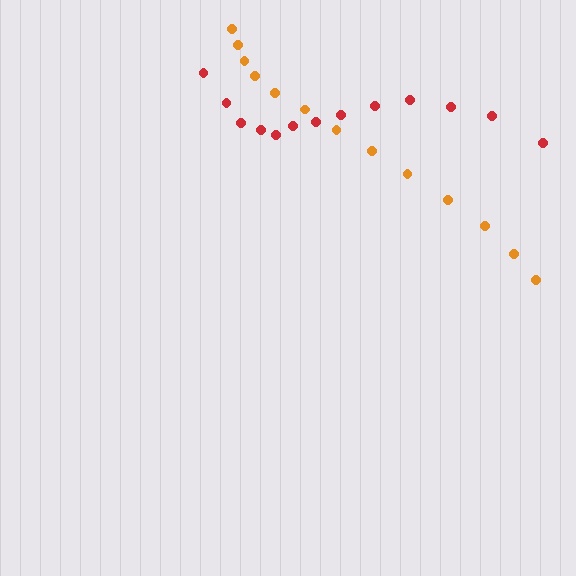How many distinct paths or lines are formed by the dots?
There are 2 distinct paths.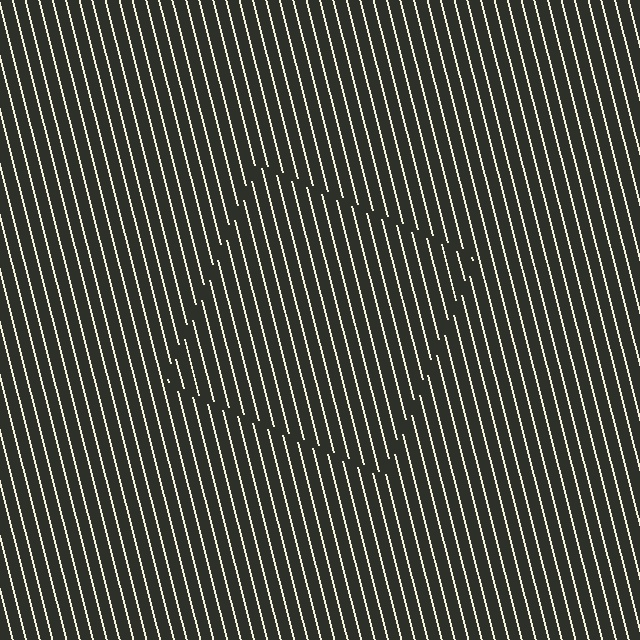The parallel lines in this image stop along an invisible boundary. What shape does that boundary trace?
An illusory square. The interior of the shape contains the same grating, shifted by half a period — the contour is defined by the phase discontinuity where line-ends from the inner and outer gratings abut.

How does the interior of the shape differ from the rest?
The interior of the shape contains the same grating, shifted by half a period — the contour is defined by the phase discontinuity where line-ends from the inner and outer gratings abut.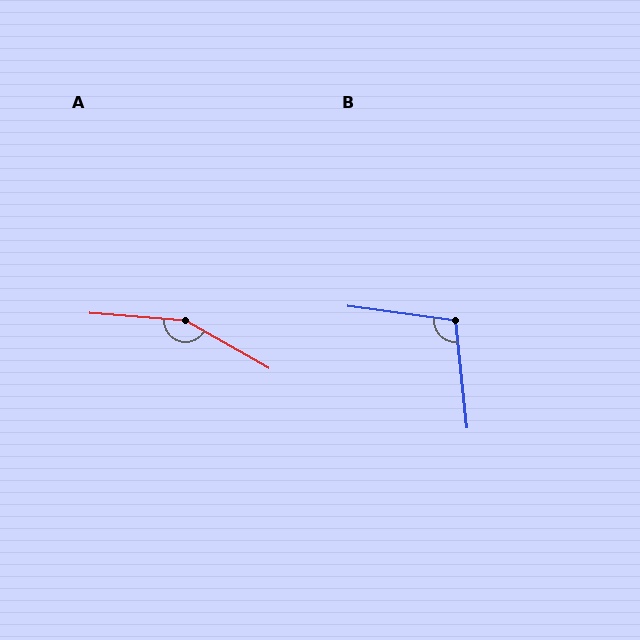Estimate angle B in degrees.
Approximately 104 degrees.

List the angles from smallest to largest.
B (104°), A (154°).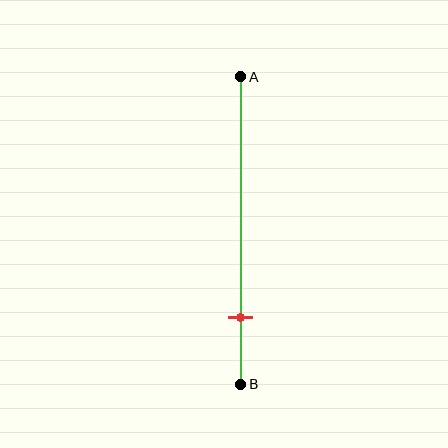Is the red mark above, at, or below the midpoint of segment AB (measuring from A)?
The red mark is below the midpoint of segment AB.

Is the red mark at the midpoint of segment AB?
No, the mark is at about 80% from A, not at the 50% midpoint.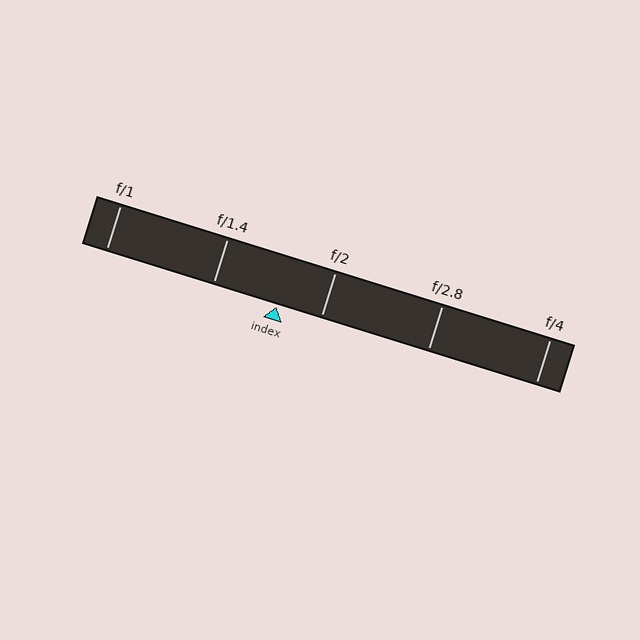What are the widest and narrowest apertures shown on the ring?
The widest aperture shown is f/1 and the narrowest is f/4.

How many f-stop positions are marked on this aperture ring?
There are 5 f-stop positions marked.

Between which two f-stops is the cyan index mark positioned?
The index mark is between f/1.4 and f/2.